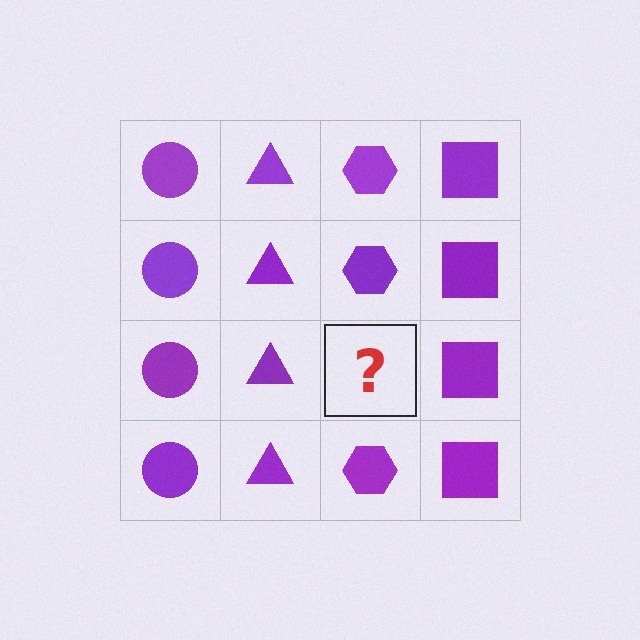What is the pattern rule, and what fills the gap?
The rule is that each column has a consistent shape. The gap should be filled with a purple hexagon.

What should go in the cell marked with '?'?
The missing cell should contain a purple hexagon.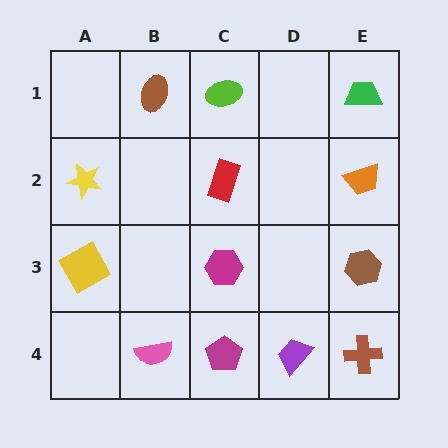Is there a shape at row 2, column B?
No, that cell is empty.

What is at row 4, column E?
A brown cross.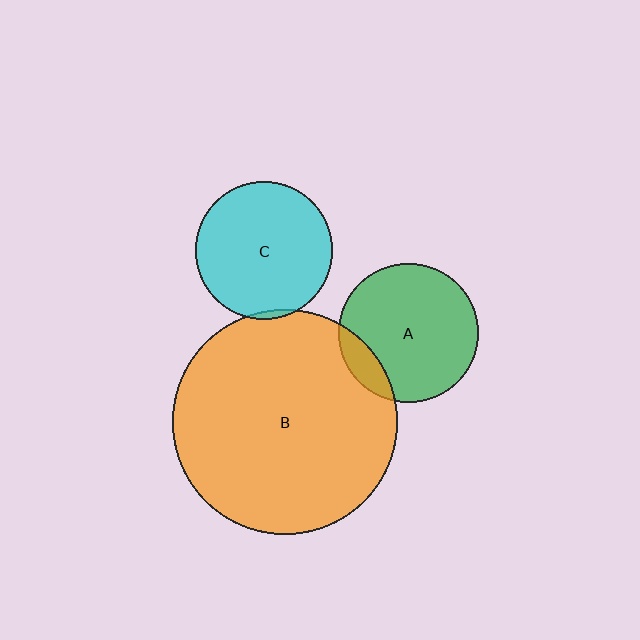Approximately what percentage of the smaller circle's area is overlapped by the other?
Approximately 5%.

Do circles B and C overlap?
Yes.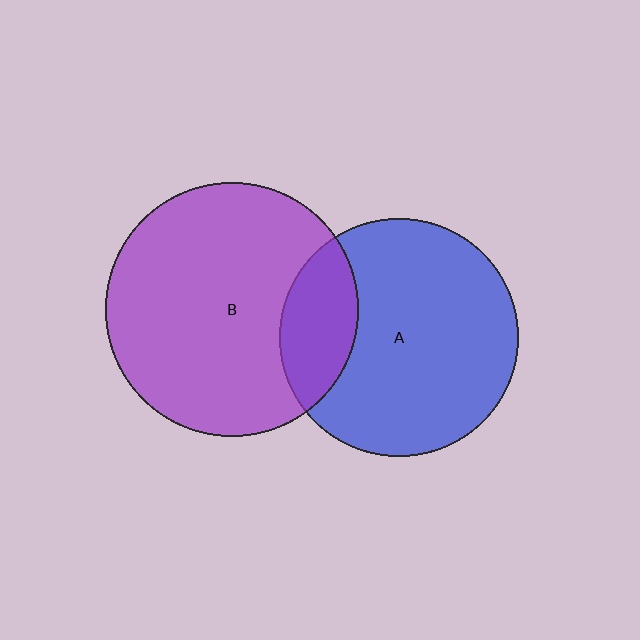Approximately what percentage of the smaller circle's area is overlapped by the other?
Approximately 20%.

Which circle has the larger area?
Circle B (purple).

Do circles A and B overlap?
Yes.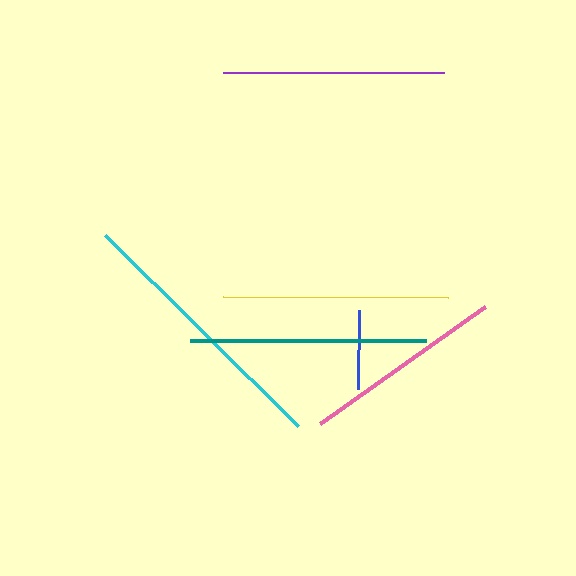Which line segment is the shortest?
The blue line is the shortest at approximately 79 pixels.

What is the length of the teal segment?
The teal segment is approximately 237 pixels long.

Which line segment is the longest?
The cyan line is the longest at approximately 271 pixels.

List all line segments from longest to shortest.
From longest to shortest: cyan, teal, yellow, purple, pink, blue.